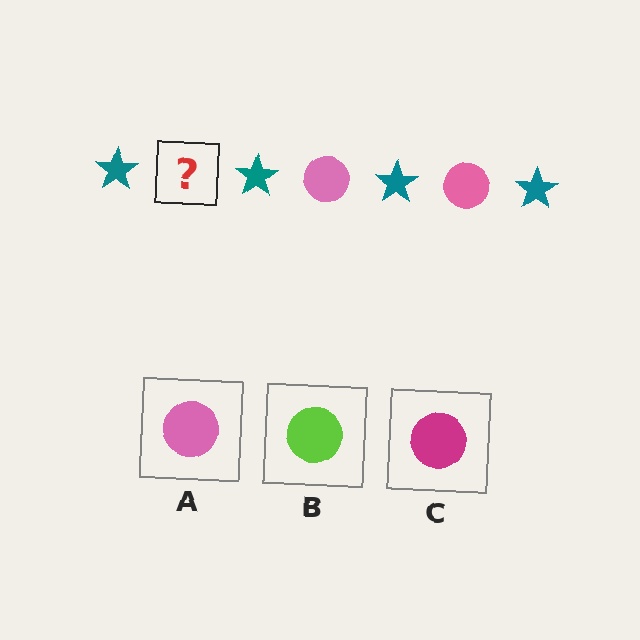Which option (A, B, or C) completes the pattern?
A.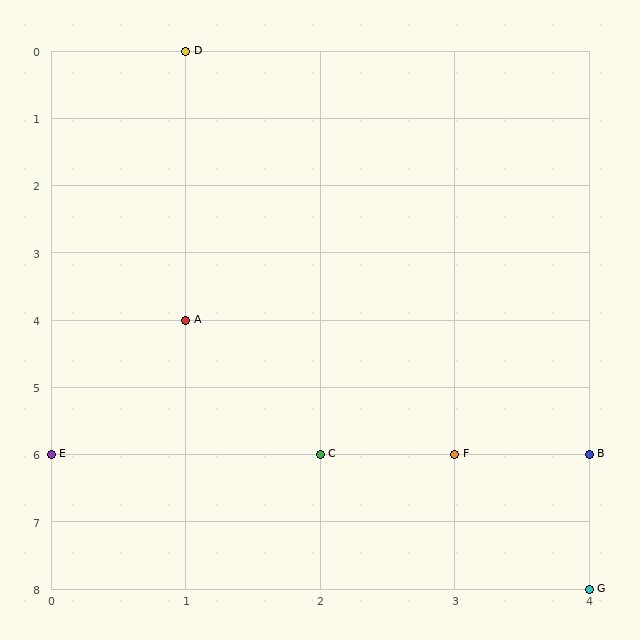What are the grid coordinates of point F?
Point F is at grid coordinates (3, 6).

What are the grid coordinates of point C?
Point C is at grid coordinates (2, 6).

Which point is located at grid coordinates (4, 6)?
Point B is at (4, 6).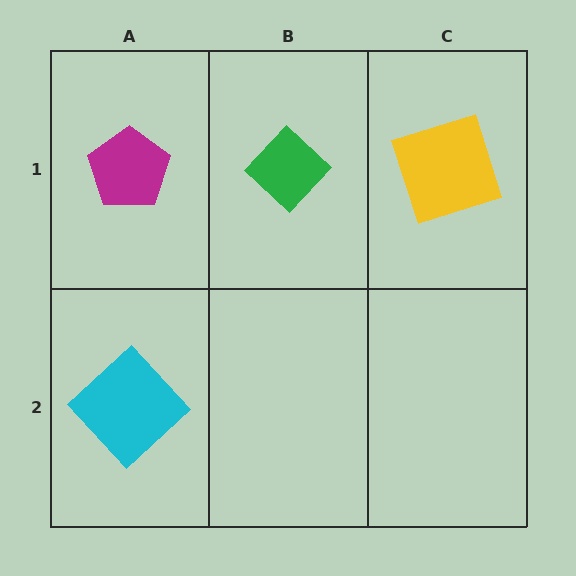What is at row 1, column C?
A yellow square.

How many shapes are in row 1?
3 shapes.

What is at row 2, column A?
A cyan diamond.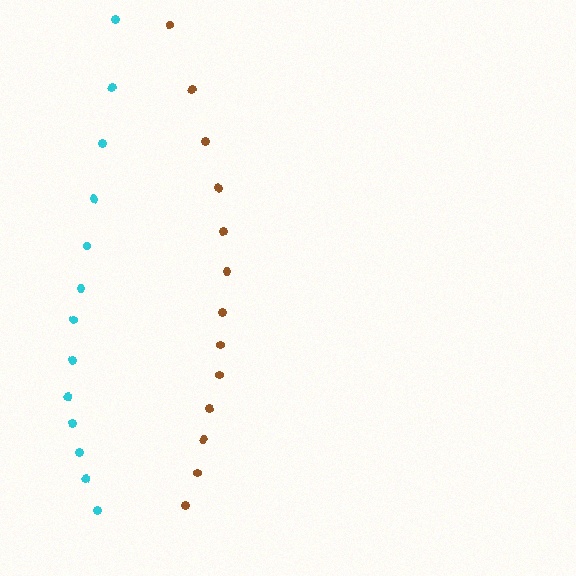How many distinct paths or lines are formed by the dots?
There are 2 distinct paths.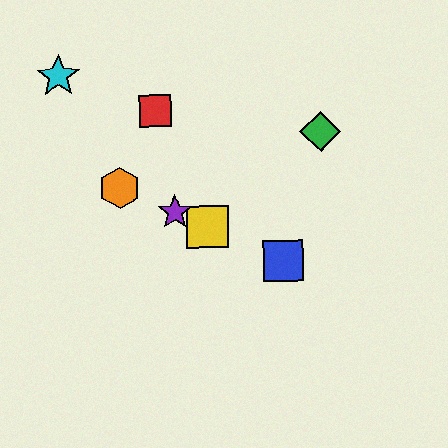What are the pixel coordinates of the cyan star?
The cyan star is at (58, 76).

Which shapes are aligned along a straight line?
The blue square, the yellow square, the purple star, the orange hexagon are aligned along a straight line.